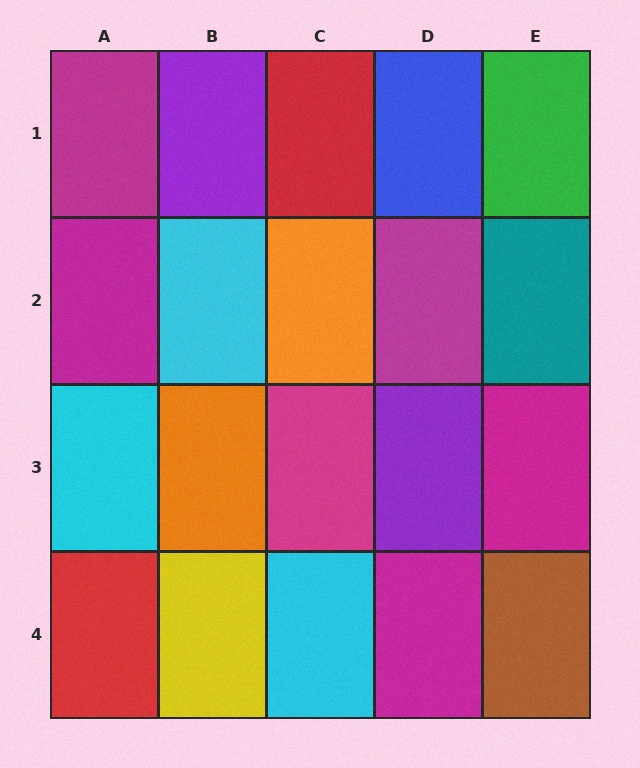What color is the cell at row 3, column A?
Cyan.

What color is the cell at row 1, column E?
Green.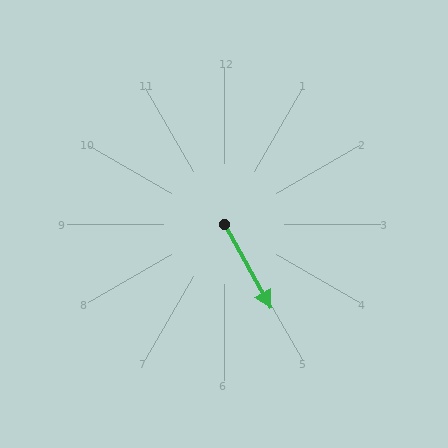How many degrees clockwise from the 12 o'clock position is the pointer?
Approximately 151 degrees.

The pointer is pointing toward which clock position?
Roughly 5 o'clock.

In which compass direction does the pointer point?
Southeast.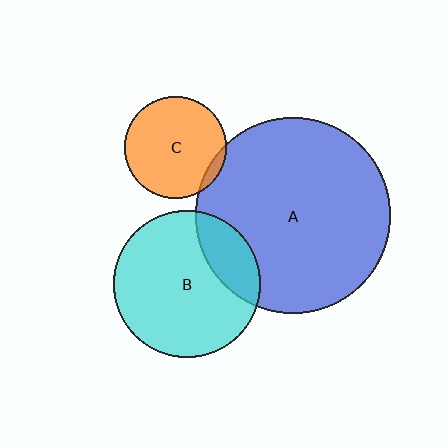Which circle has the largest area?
Circle A (blue).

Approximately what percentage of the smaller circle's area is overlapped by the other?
Approximately 5%.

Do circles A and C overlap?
Yes.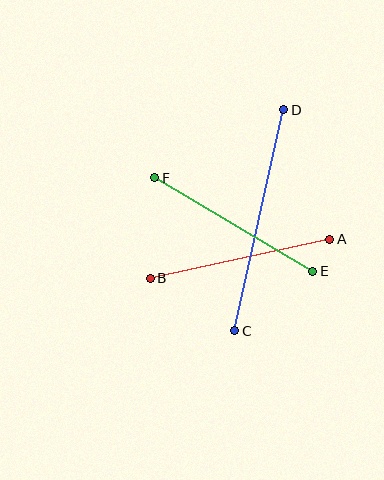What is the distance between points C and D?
The distance is approximately 226 pixels.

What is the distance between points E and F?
The distance is approximately 183 pixels.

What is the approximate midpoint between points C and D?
The midpoint is at approximately (259, 220) pixels.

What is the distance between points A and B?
The distance is approximately 184 pixels.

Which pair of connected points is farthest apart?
Points C and D are farthest apart.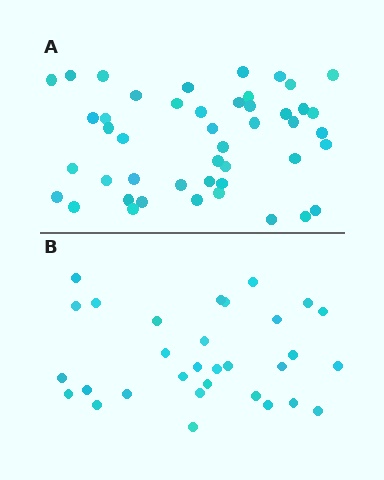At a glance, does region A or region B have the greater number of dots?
Region A (the top region) has more dots.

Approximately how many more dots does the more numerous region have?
Region A has approximately 15 more dots than region B.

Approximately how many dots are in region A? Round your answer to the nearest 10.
About 50 dots. (The exact count is 46, which rounds to 50.)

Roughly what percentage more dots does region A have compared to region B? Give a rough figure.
About 50% more.